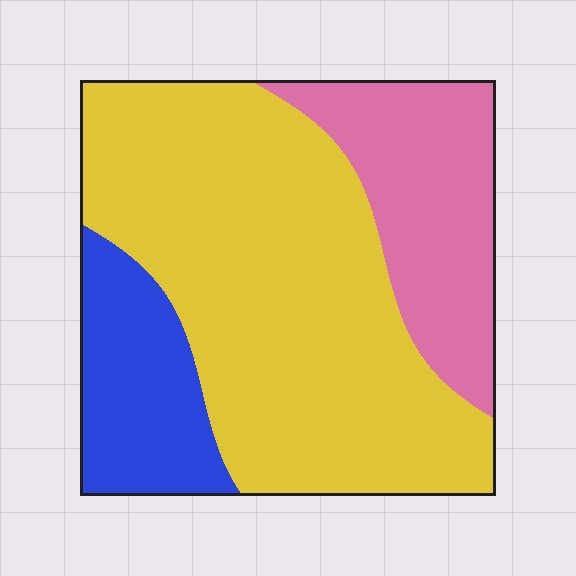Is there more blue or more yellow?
Yellow.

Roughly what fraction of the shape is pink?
Pink covers about 25% of the shape.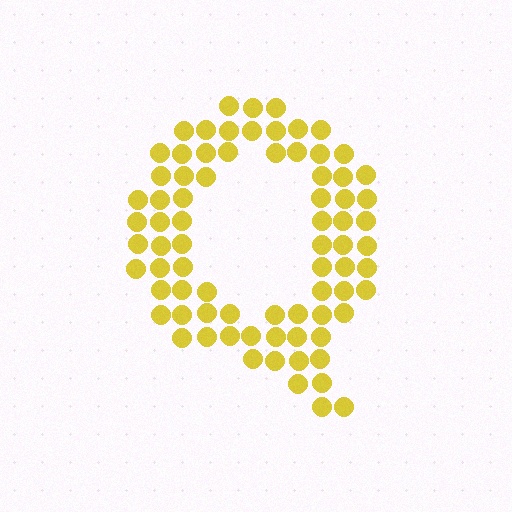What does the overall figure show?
The overall figure shows the letter Q.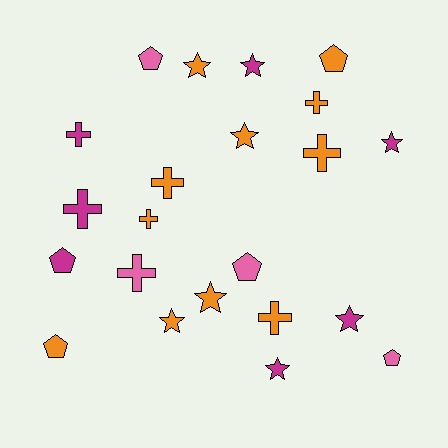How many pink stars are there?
There are no pink stars.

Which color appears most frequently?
Orange, with 11 objects.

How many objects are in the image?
There are 22 objects.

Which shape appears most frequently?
Star, with 8 objects.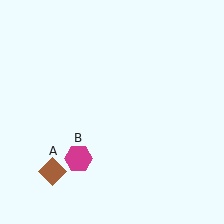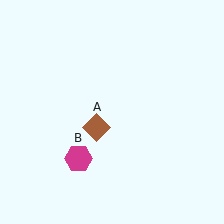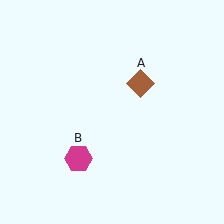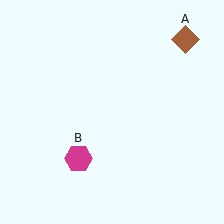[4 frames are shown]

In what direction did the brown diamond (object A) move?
The brown diamond (object A) moved up and to the right.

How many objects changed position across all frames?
1 object changed position: brown diamond (object A).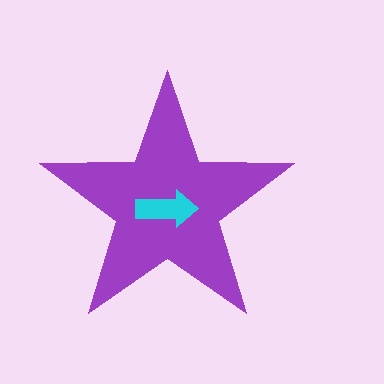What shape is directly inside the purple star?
The cyan arrow.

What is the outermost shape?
The purple star.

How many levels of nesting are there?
2.